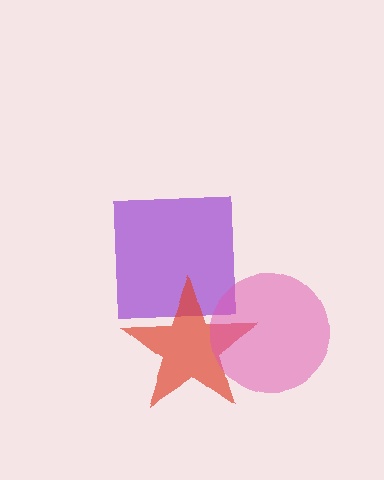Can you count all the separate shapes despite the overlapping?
Yes, there are 3 separate shapes.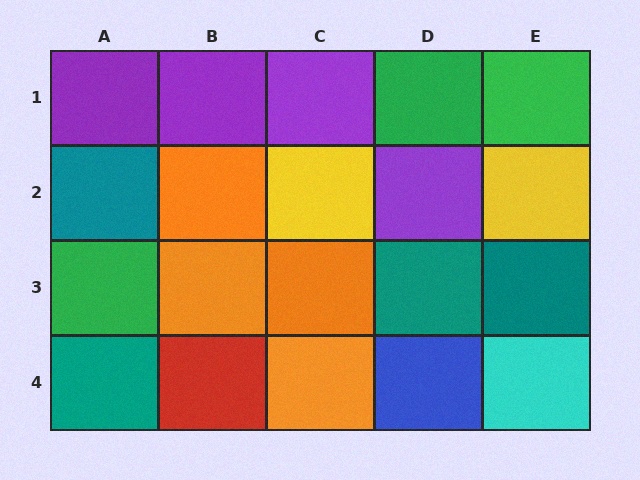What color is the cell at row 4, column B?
Red.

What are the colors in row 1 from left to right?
Purple, purple, purple, green, green.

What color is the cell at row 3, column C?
Orange.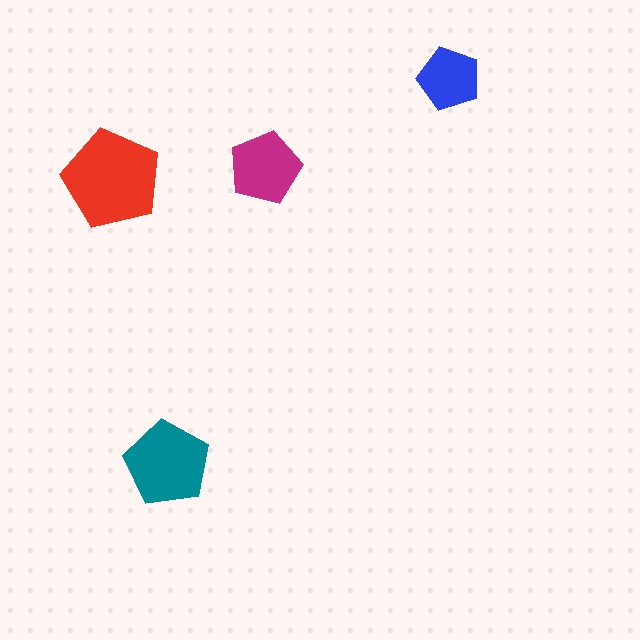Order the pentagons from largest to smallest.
the red one, the teal one, the magenta one, the blue one.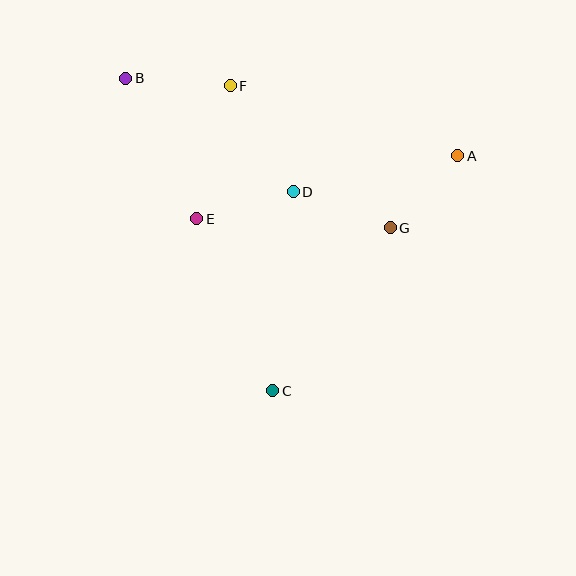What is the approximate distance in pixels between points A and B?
The distance between A and B is approximately 341 pixels.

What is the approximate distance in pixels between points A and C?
The distance between A and C is approximately 299 pixels.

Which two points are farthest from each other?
Points B and C are farthest from each other.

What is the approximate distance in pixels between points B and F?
The distance between B and F is approximately 105 pixels.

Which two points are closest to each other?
Points A and G are closest to each other.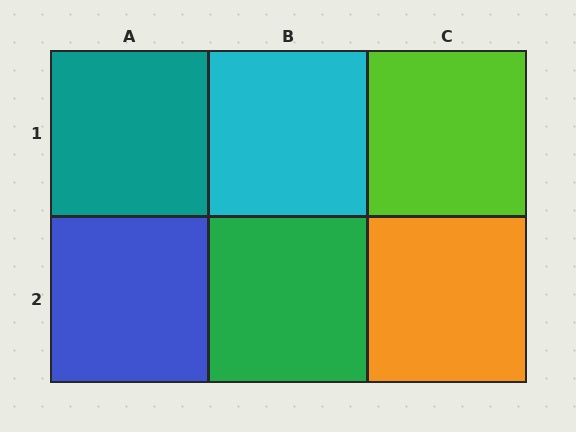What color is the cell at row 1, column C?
Lime.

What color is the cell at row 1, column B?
Cyan.